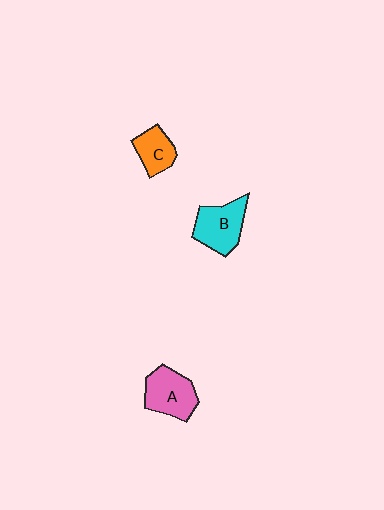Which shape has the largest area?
Shape B (cyan).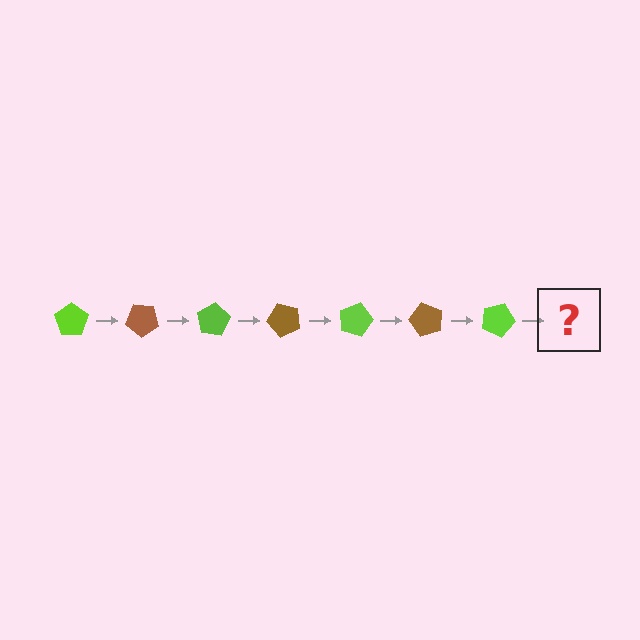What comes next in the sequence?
The next element should be a brown pentagon, rotated 280 degrees from the start.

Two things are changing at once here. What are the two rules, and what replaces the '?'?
The two rules are that it rotates 40 degrees each step and the color cycles through lime and brown. The '?' should be a brown pentagon, rotated 280 degrees from the start.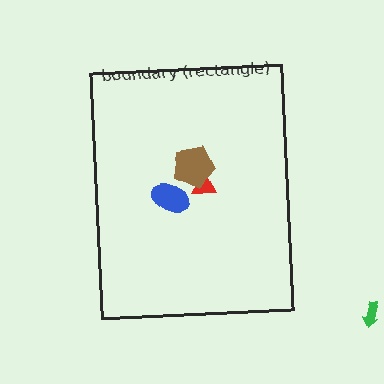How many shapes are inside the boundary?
3 inside, 1 outside.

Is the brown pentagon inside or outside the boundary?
Inside.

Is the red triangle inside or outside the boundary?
Inside.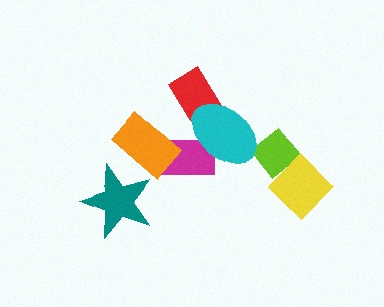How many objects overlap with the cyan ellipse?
3 objects overlap with the cyan ellipse.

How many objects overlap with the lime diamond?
2 objects overlap with the lime diamond.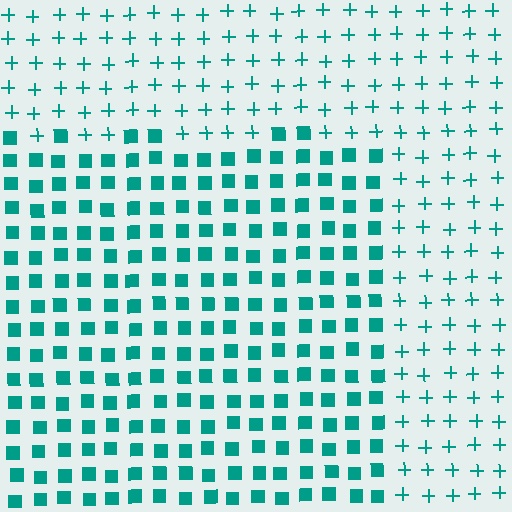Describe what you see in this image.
The image is filled with small teal elements arranged in a uniform grid. A rectangle-shaped region contains squares, while the surrounding area contains plus signs. The boundary is defined purely by the change in element shape.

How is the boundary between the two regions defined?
The boundary is defined by a change in element shape: squares inside vs. plus signs outside. All elements share the same color and spacing.